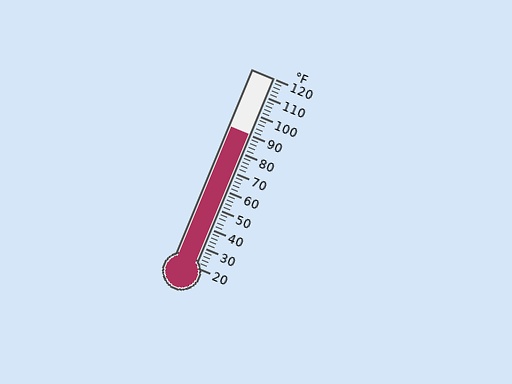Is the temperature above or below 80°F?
The temperature is above 80°F.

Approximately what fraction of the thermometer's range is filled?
The thermometer is filled to approximately 70% of its range.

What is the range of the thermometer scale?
The thermometer scale ranges from 20°F to 120°F.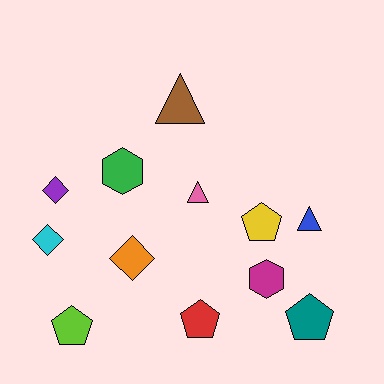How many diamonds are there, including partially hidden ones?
There are 3 diamonds.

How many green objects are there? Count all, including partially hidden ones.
There is 1 green object.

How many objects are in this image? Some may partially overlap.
There are 12 objects.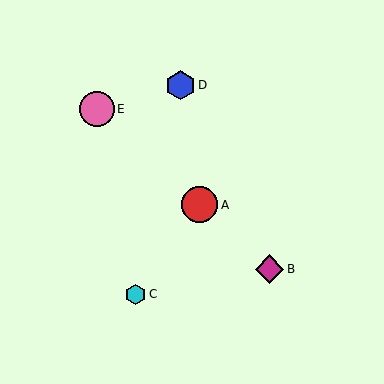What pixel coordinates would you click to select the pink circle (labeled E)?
Click at (97, 109) to select the pink circle E.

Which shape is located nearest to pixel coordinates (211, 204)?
The red circle (labeled A) at (200, 205) is nearest to that location.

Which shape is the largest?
The red circle (labeled A) is the largest.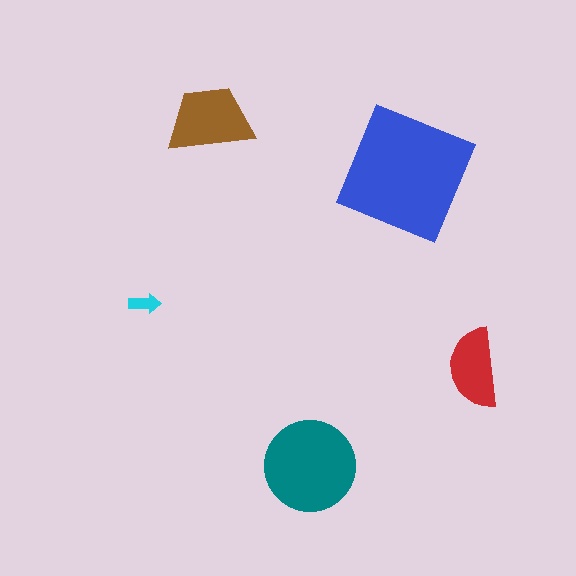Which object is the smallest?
The cyan arrow.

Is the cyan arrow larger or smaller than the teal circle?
Smaller.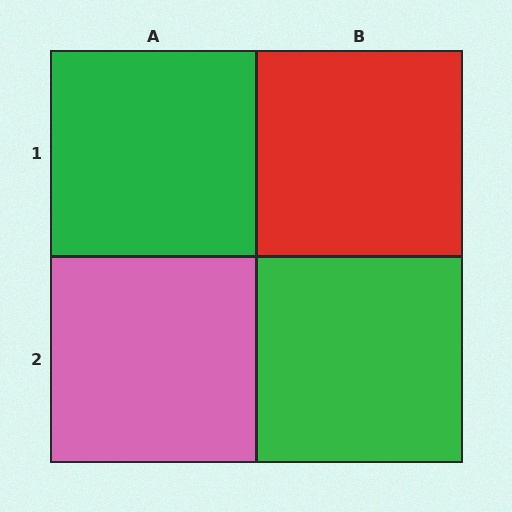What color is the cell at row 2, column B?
Green.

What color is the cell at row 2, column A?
Pink.